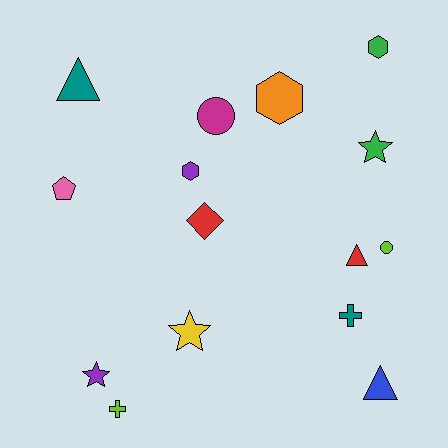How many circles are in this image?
There are 2 circles.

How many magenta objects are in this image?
There is 1 magenta object.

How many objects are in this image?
There are 15 objects.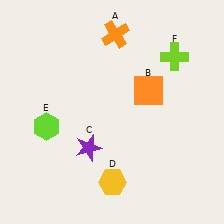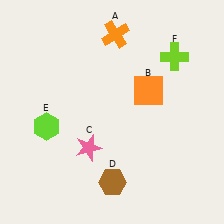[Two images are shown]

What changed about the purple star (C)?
In Image 1, C is purple. In Image 2, it changed to pink.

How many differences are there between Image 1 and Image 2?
There are 2 differences between the two images.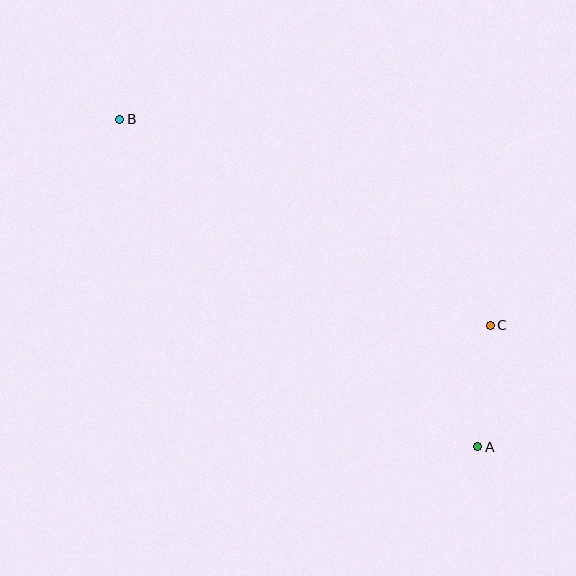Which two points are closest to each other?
Points A and C are closest to each other.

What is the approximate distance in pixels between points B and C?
The distance between B and C is approximately 424 pixels.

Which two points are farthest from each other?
Points A and B are farthest from each other.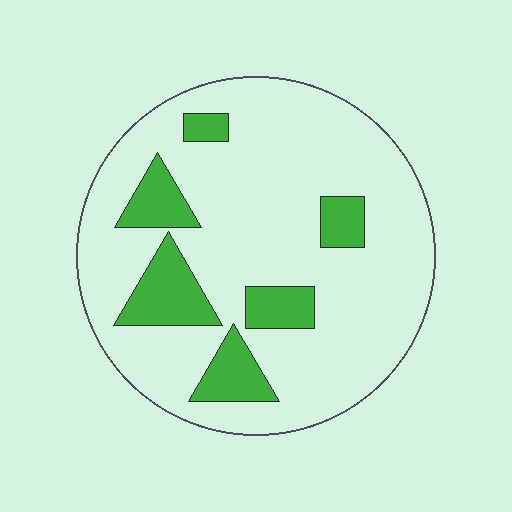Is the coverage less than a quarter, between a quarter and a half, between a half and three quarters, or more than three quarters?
Less than a quarter.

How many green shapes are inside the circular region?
6.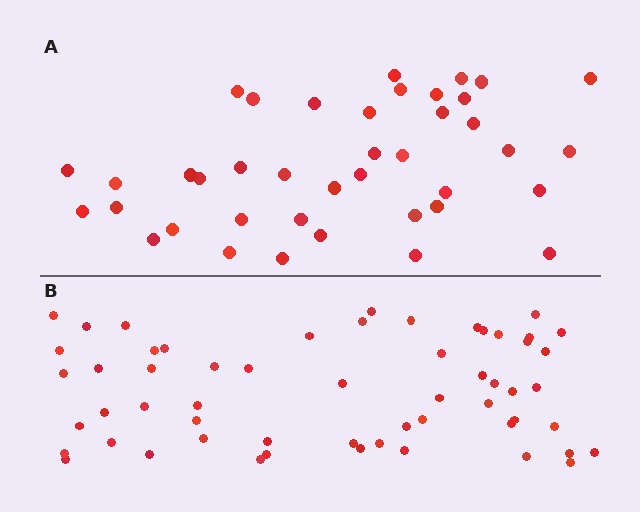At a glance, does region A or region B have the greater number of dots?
Region B (the bottom region) has more dots.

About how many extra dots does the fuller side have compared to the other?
Region B has approximately 15 more dots than region A.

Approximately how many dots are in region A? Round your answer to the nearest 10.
About 40 dots.